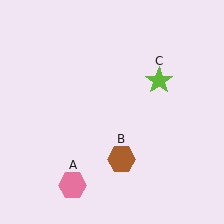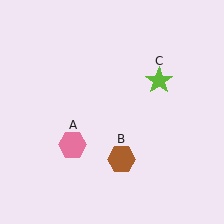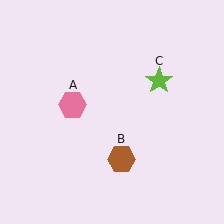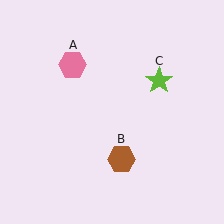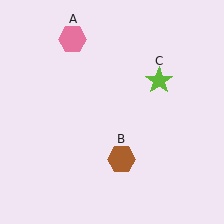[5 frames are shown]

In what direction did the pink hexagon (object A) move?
The pink hexagon (object A) moved up.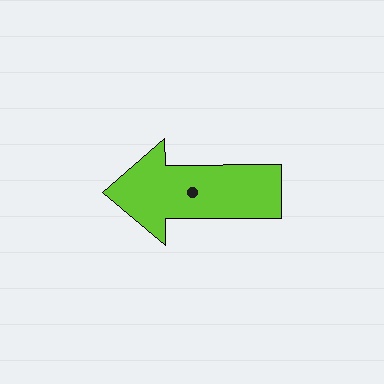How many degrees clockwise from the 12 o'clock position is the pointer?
Approximately 270 degrees.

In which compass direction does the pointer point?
West.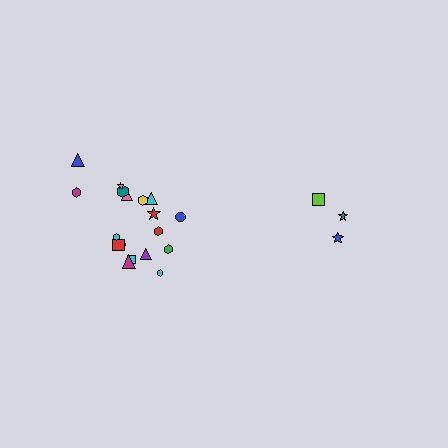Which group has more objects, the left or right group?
The left group.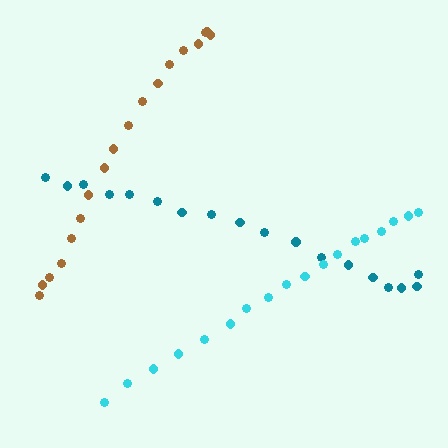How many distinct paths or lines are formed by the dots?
There are 3 distinct paths.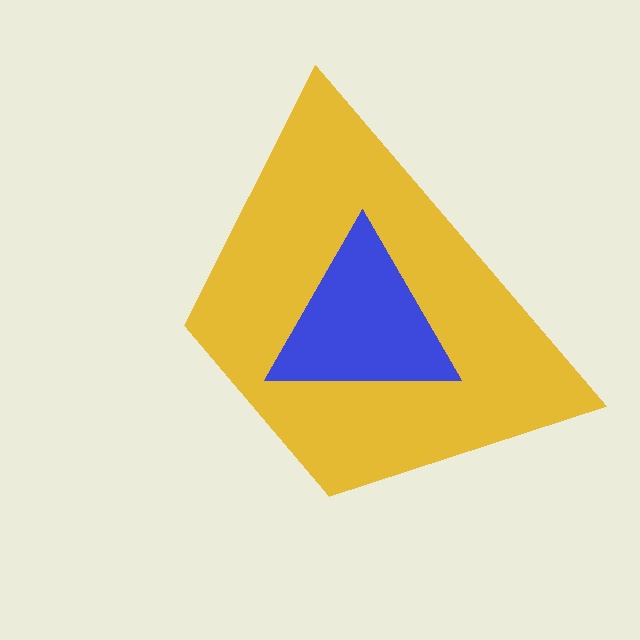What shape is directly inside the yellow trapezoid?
The blue triangle.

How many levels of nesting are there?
2.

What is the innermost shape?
The blue triangle.